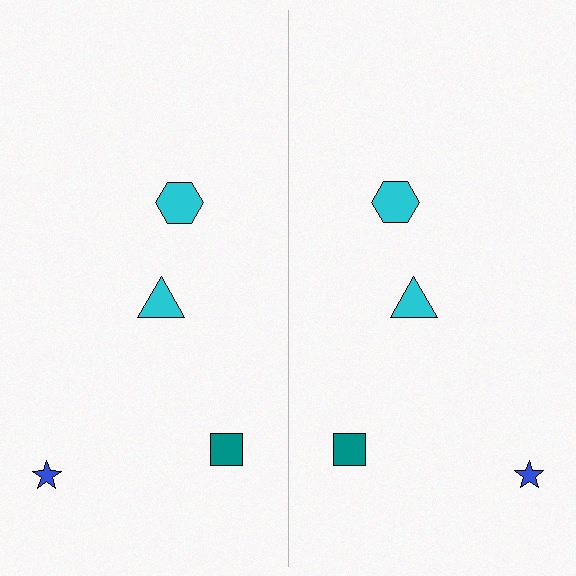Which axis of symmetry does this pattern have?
The pattern has a vertical axis of symmetry running through the center of the image.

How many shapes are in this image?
There are 8 shapes in this image.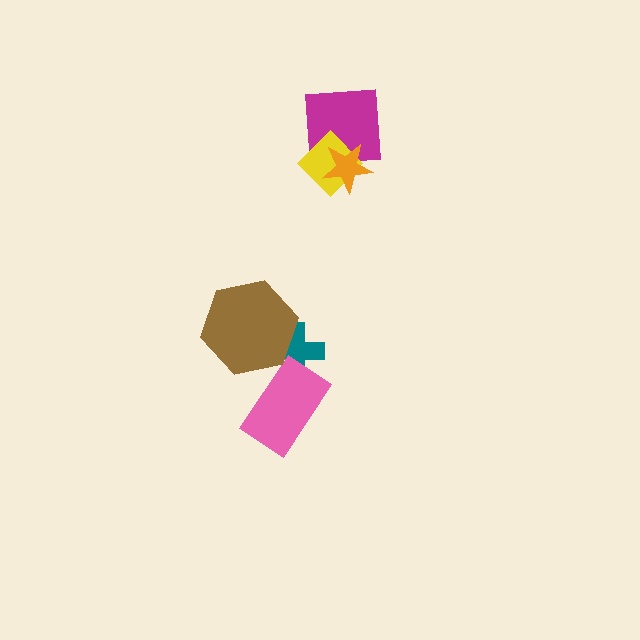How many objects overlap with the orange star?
2 objects overlap with the orange star.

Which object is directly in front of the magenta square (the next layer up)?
The yellow diamond is directly in front of the magenta square.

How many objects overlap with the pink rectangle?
1 object overlaps with the pink rectangle.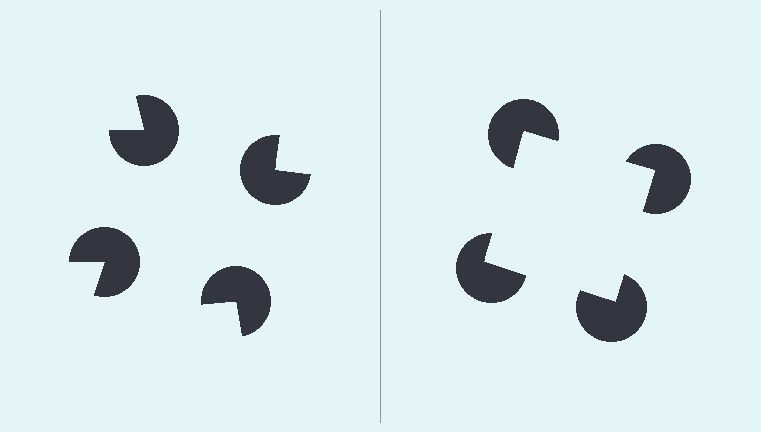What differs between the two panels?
The pac-man discs are positioned identically on both sides; only the wedge orientations differ. On the right they align to a square; on the left they are misaligned.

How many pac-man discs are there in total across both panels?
8 — 4 on each side.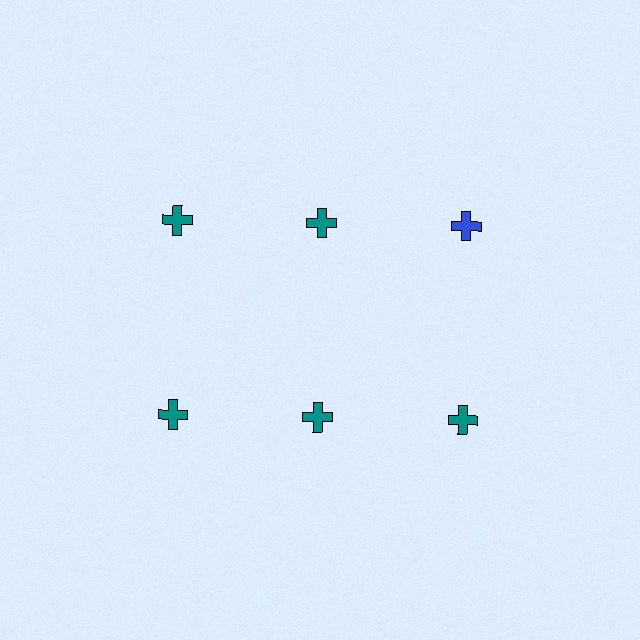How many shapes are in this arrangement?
There are 6 shapes arranged in a grid pattern.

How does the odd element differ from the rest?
It has a different color: blue instead of teal.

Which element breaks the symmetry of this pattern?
The blue cross in the top row, center column breaks the symmetry. All other shapes are teal crosses.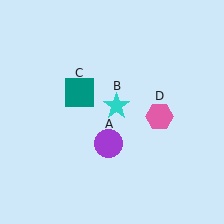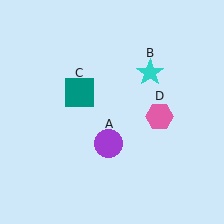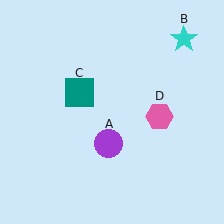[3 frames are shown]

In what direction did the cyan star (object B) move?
The cyan star (object B) moved up and to the right.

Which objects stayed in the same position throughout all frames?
Purple circle (object A) and teal square (object C) and pink hexagon (object D) remained stationary.